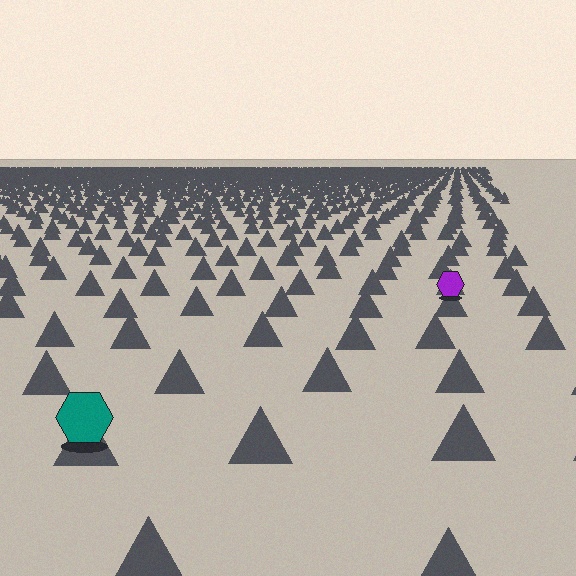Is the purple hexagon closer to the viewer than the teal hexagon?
No. The teal hexagon is closer — you can tell from the texture gradient: the ground texture is coarser near it.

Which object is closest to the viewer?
The teal hexagon is closest. The texture marks near it are larger and more spread out.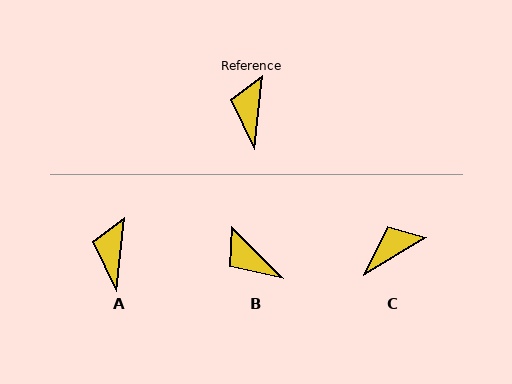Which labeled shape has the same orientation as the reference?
A.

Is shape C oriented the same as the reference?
No, it is off by about 53 degrees.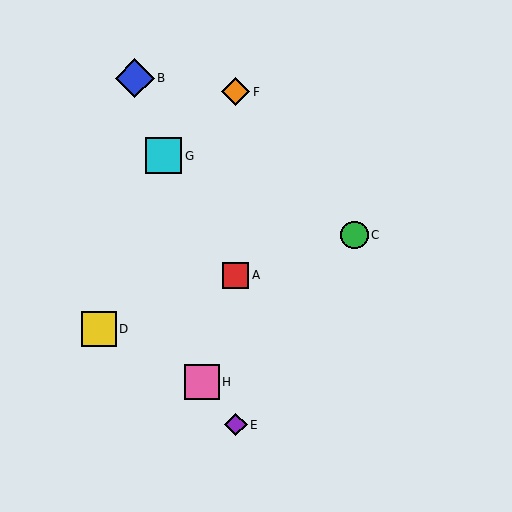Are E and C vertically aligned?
No, E is at x≈236 and C is at x≈354.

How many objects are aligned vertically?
3 objects (A, E, F) are aligned vertically.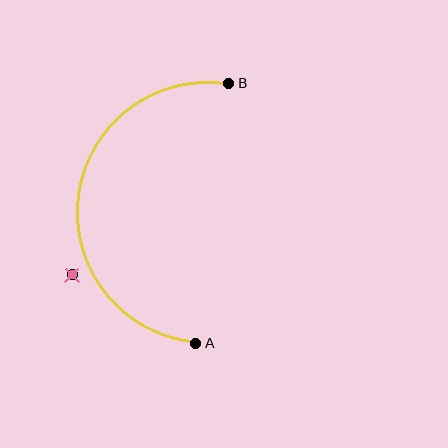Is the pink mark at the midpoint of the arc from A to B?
No — the pink mark does not lie on the arc at all. It sits slightly outside the curve.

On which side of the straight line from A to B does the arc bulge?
The arc bulges to the left of the straight line connecting A and B.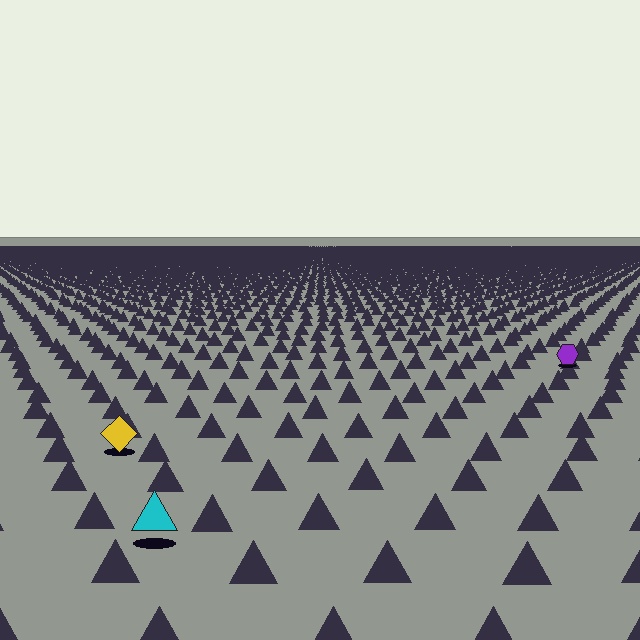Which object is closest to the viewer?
The cyan triangle is closest. The texture marks near it are larger and more spread out.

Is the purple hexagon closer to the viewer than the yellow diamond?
No. The yellow diamond is closer — you can tell from the texture gradient: the ground texture is coarser near it.